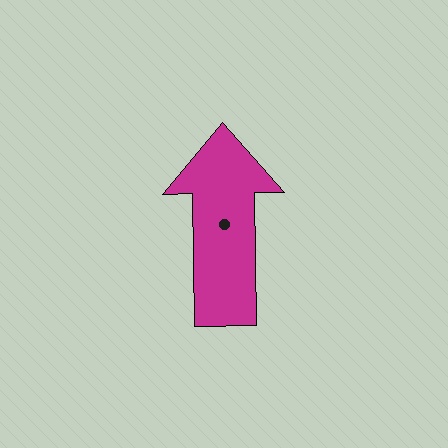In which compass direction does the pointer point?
North.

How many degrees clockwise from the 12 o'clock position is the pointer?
Approximately 359 degrees.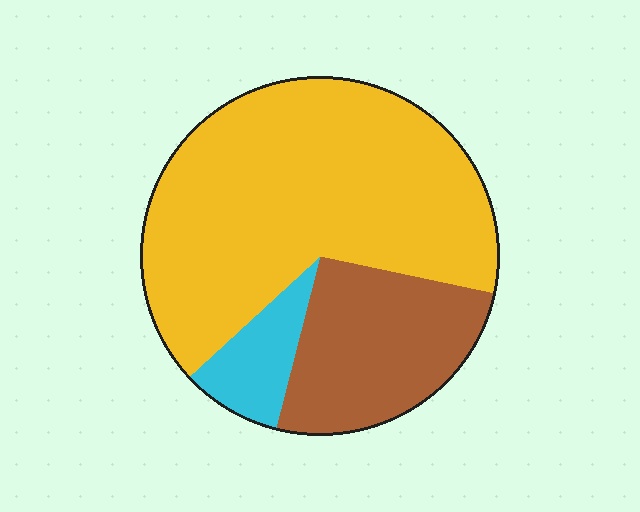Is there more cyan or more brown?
Brown.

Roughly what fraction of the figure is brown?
Brown covers around 25% of the figure.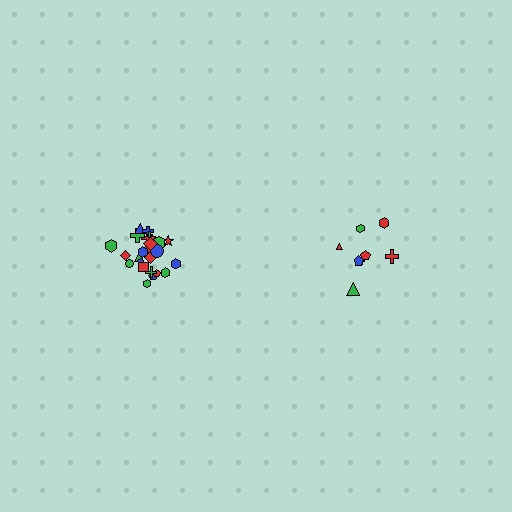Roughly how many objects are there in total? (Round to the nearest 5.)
Roughly 35 objects in total.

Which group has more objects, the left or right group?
The left group.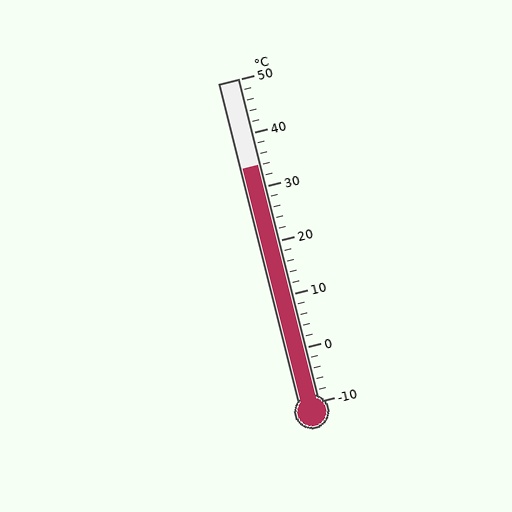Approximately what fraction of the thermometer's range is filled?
The thermometer is filled to approximately 75% of its range.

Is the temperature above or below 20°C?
The temperature is above 20°C.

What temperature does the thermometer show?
The thermometer shows approximately 34°C.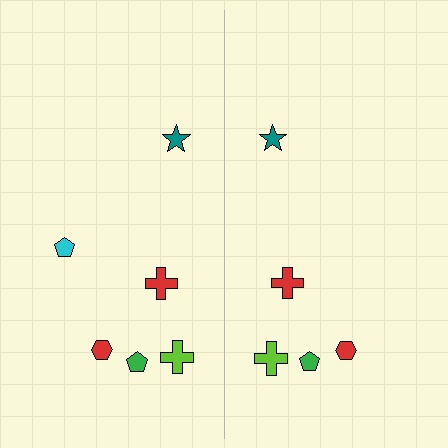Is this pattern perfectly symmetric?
No, the pattern is not perfectly symmetric. A cyan pentagon is missing from the right side.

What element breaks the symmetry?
A cyan pentagon is missing from the right side.